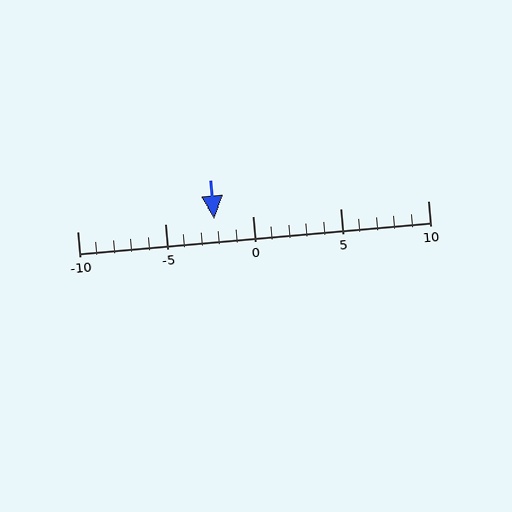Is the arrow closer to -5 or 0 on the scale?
The arrow is closer to 0.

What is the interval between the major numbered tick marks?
The major tick marks are spaced 5 units apart.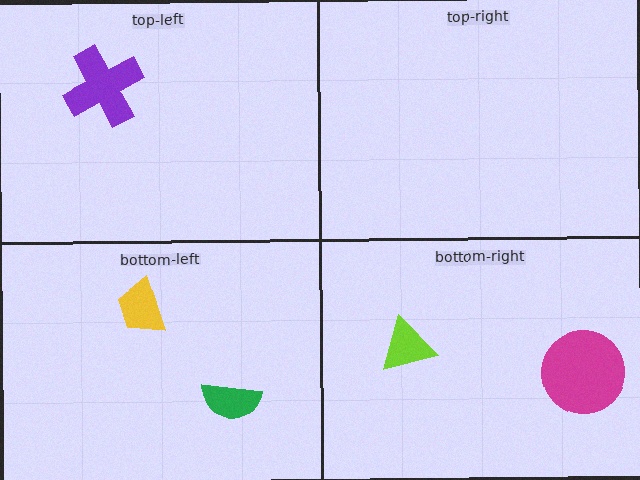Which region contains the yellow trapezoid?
The bottom-left region.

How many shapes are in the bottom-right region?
2.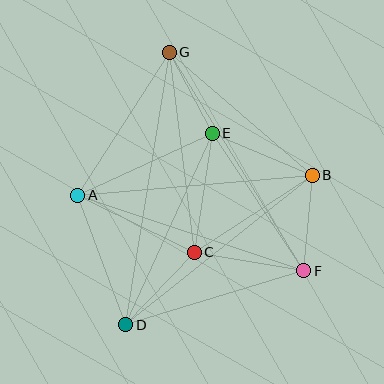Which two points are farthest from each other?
Points D and G are farthest from each other.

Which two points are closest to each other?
Points E and G are closest to each other.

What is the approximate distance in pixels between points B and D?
The distance between B and D is approximately 239 pixels.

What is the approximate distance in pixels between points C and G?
The distance between C and G is approximately 202 pixels.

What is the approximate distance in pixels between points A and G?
The distance between A and G is approximately 170 pixels.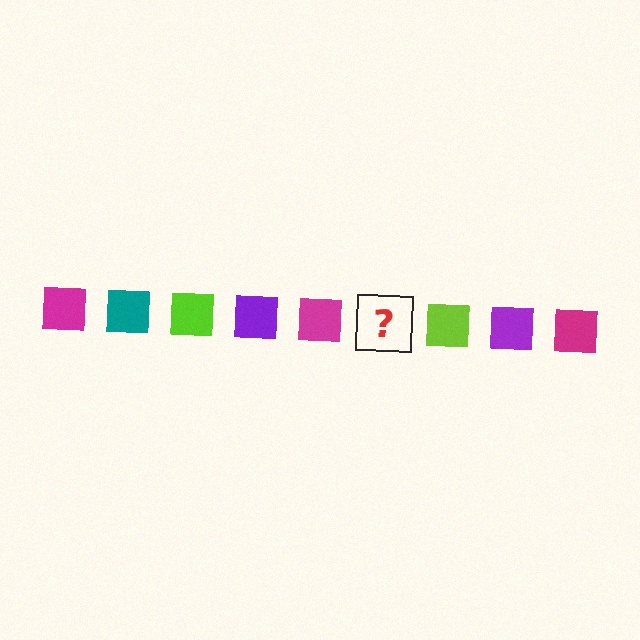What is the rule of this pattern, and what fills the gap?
The rule is that the pattern cycles through magenta, teal, lime, purple squares. The gap should be filled with a teal square.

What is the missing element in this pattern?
The missing element is a teal square.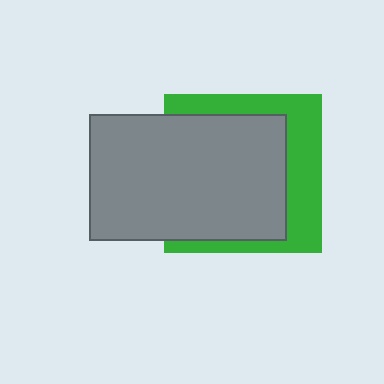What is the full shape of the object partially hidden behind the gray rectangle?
The partially hidden object is a green square.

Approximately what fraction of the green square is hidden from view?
Roughly 63% of the green square is hidden behind the gray rectangle.